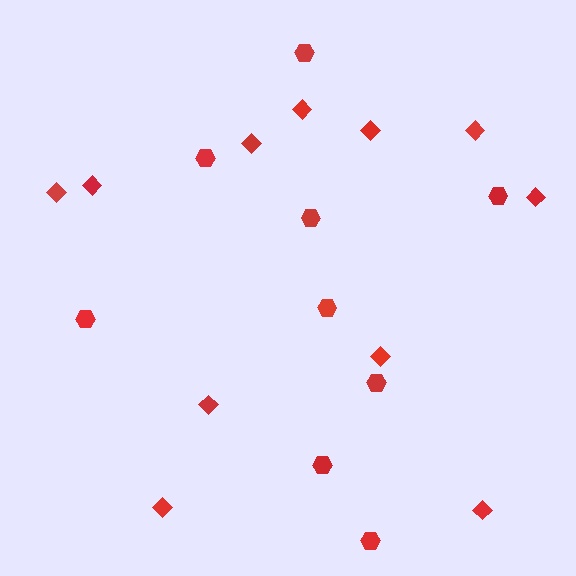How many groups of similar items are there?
There are 2 groups: one group of hexagons (9) and one group of diamonds (11).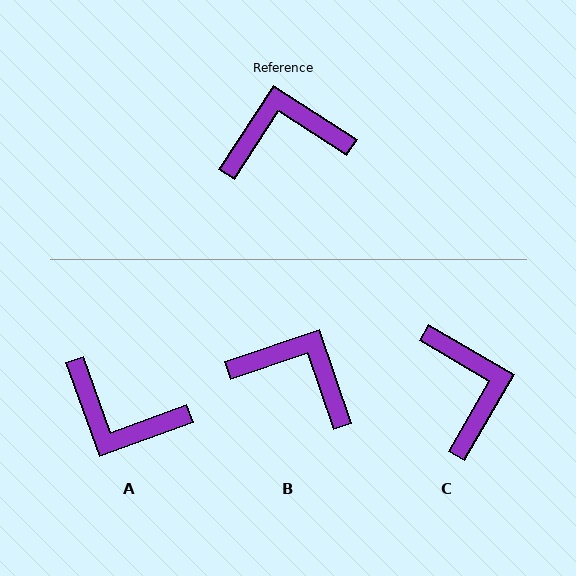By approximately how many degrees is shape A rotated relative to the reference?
Approximately 143 degrees counter-clockwise.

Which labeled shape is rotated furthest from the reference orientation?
A, about 143 degrees away.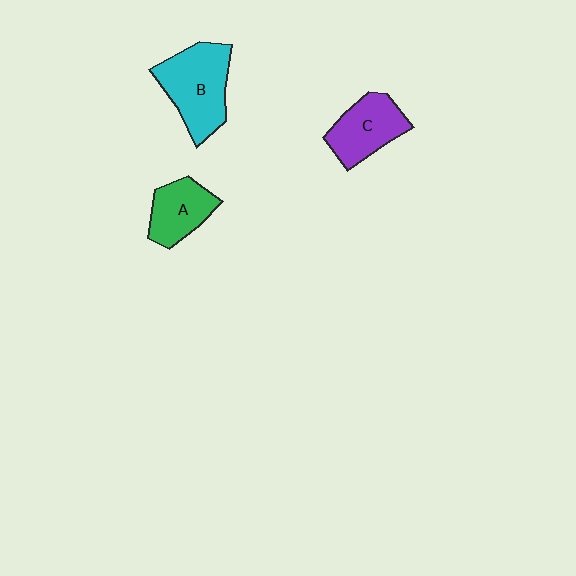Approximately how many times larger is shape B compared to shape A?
Approximately 1.6 times.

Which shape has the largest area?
Shape B (cyan).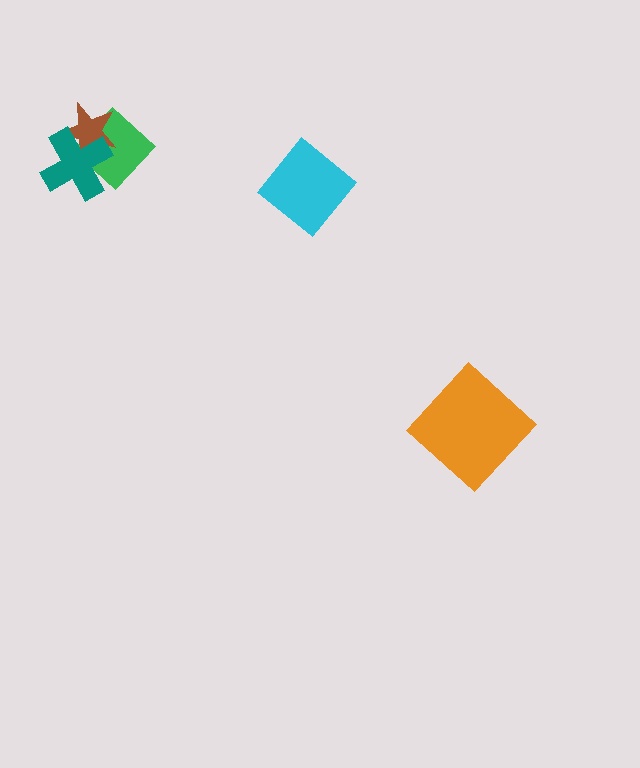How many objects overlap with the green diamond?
2 objects overlap with the green diamond.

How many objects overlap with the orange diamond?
0 objects overlap with the orange diamond.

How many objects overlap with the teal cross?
2 objects overlap with the teal cross.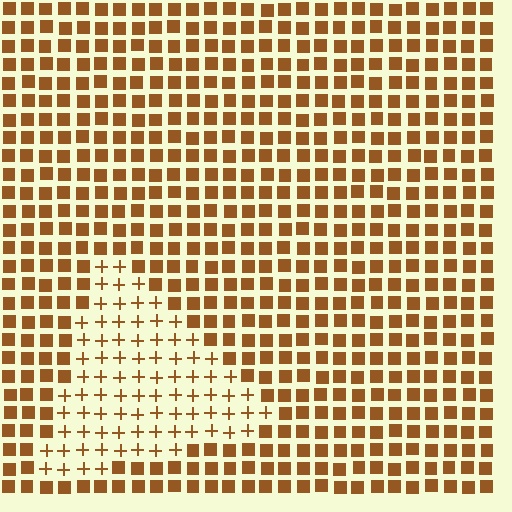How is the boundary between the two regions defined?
The boundary is defined by a change in element shape: plus signs inside vs. squares outside. All elements share the same color and spacing.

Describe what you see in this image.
The image is filled with small brown elements arranged in a uniform grid. A triangle-shaped region contains plus signs, while the surrounding area contains squares. The boundary is defined purely by the change in element shape.